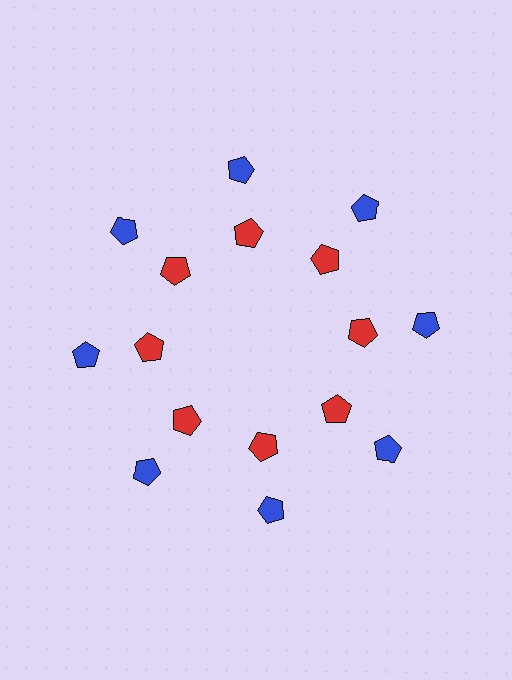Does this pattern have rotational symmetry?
Yes, this pattern has 8-fold rotational symmetry. It looks the same after rotating 45 degrees around the center.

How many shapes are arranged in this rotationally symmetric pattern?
There are 16 shapes, arranged in 8 groups of 2.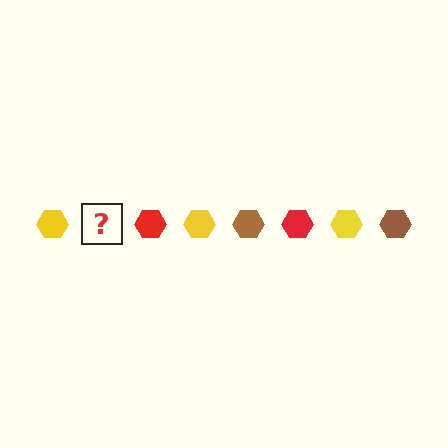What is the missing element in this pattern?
The missing element is a brown hexagon.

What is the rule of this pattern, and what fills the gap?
The rule is that the pattern cycles through yellow, brown, red hexagons. The gap should be filled with a brown hexagon.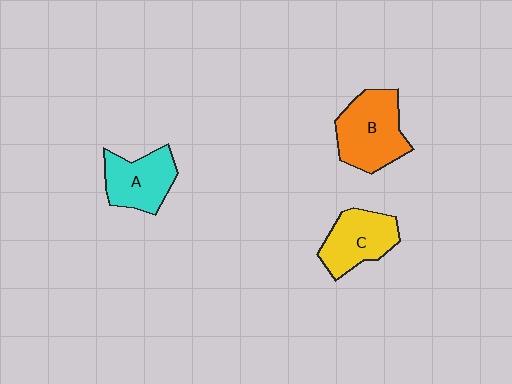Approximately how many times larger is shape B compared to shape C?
Approximately 1.2 times.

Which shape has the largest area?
Shape B (orange).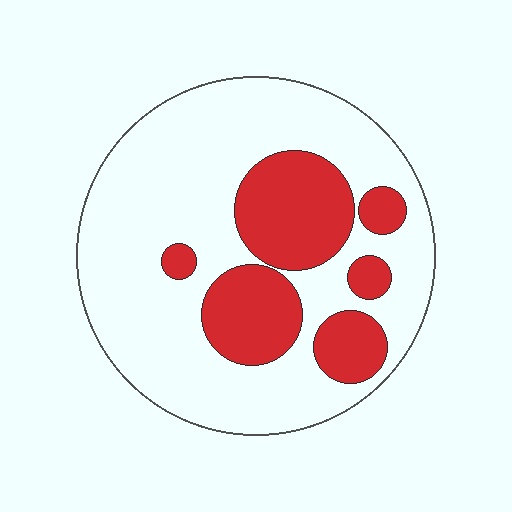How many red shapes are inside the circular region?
6.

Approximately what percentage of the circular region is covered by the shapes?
Approximately 30%.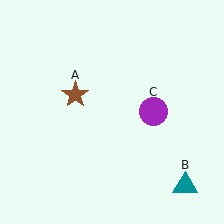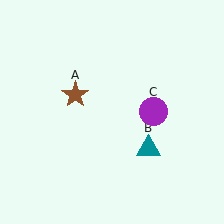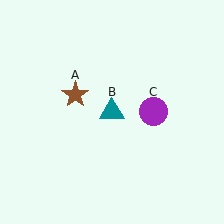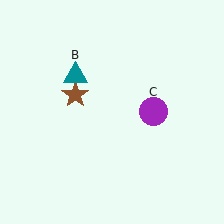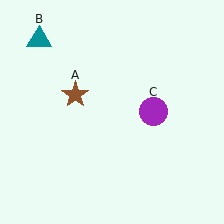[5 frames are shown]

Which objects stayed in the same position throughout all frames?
Brown star (object A) and purple circle (object C) remained stationary.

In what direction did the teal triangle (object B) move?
The teal triangle (object B) moved up and to the left.